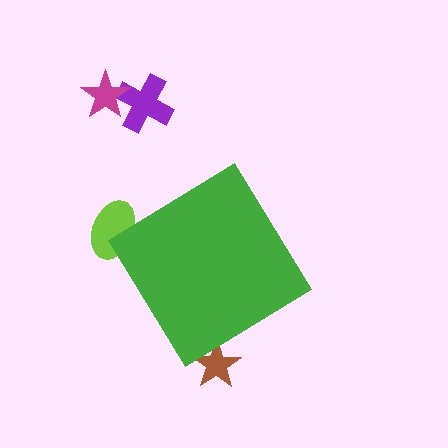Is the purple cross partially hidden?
No, the purple cross is fully visible.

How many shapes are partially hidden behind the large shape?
2 shapes are partially hidden.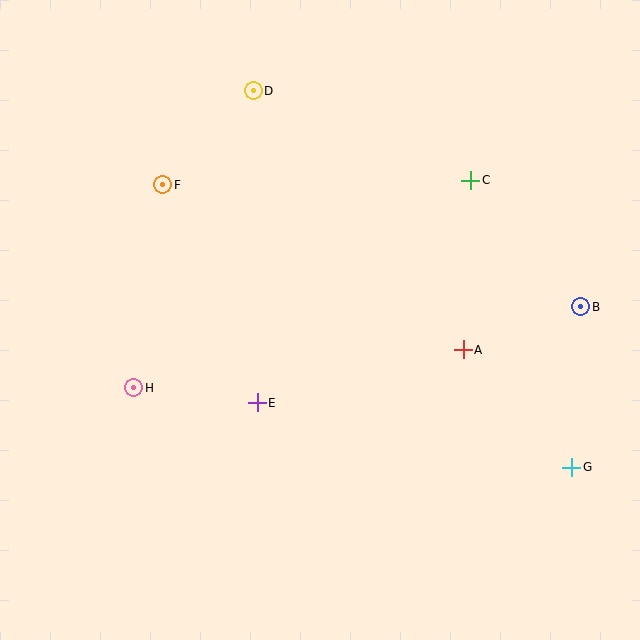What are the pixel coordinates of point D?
Point D is at (253, 91).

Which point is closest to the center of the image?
Point E at (257, 403) is closest to the center.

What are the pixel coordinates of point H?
Point H is at (134, 388).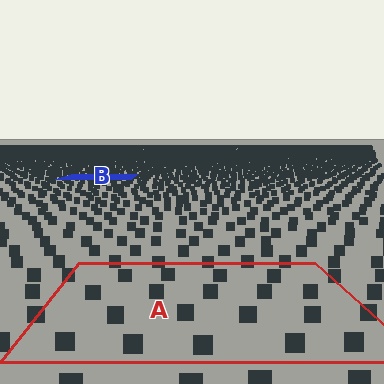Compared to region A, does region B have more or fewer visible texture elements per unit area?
Region B has more texture elements per unit area — they are packed more densely because it is farther away.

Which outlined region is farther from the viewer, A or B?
Region B is farther from the viewer — the texture elements inside it appear smaller and more densely packed.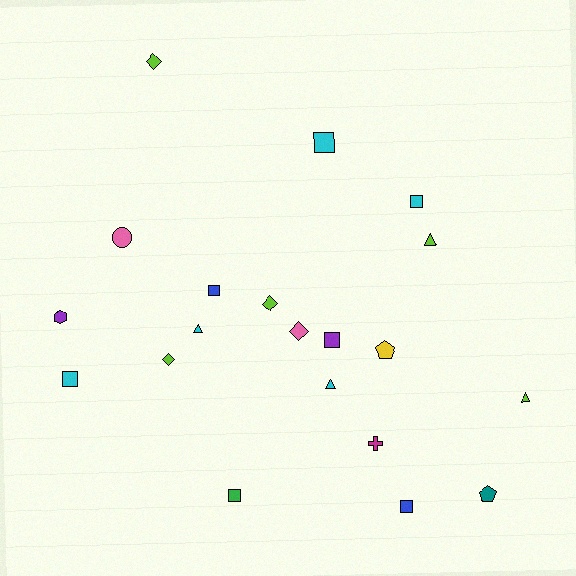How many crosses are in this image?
There is 1 cross.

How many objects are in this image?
There are 20 objects.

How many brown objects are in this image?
There are no brown objects.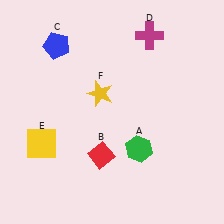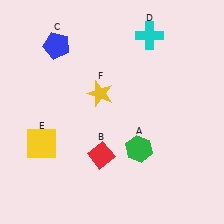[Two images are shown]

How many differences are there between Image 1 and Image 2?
There is 1 difference between the two images.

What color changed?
The cross (D) changed from magenta in Image 1 to cyan in Image 2.